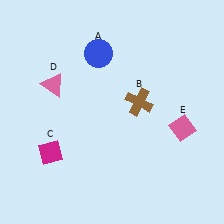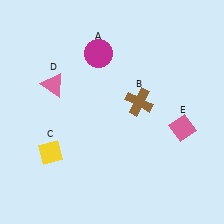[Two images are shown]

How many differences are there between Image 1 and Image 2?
There are 2 differences between the two images.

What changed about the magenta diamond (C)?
In Image 1, C is magenta. In Image 2, it changed to yellow.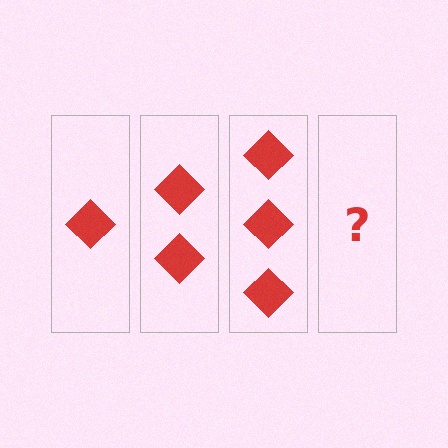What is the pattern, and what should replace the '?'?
The pattern is that each step adds one more diamond. The '?' should be 4 diamonds.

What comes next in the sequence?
The next element should be 4 diamonds.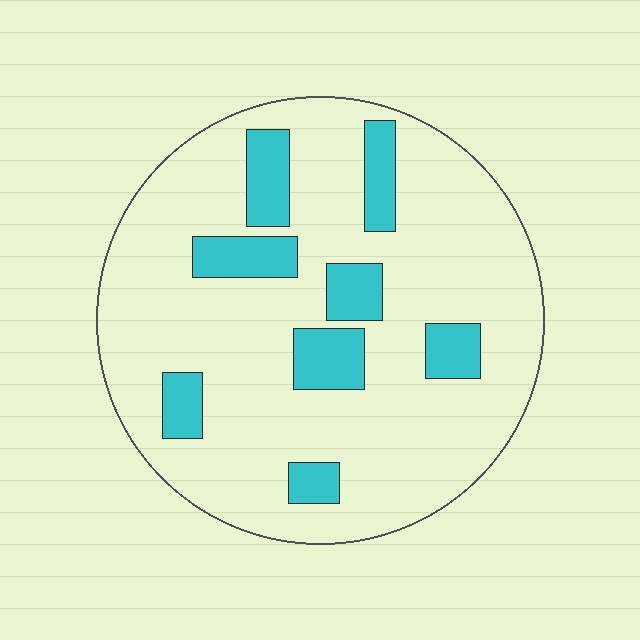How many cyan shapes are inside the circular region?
8.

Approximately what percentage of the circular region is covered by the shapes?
Approximately 20%.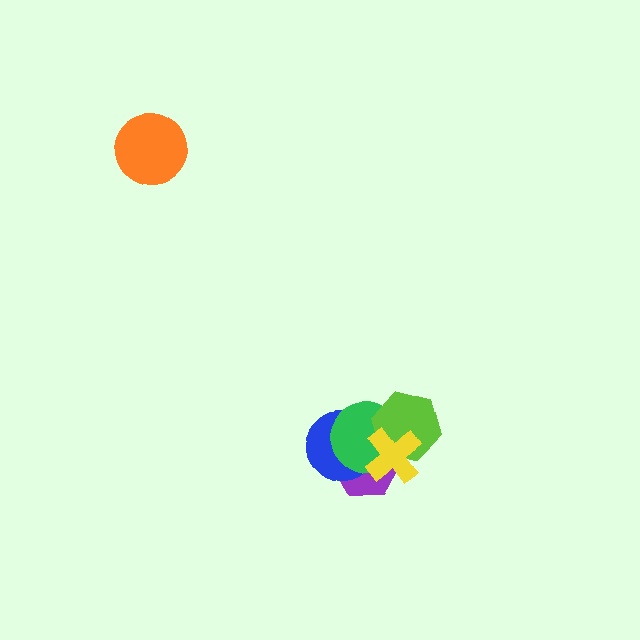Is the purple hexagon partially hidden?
Yes, it is partially covered by another shape.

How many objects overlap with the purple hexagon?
4 objects overlap with the purple hexagon.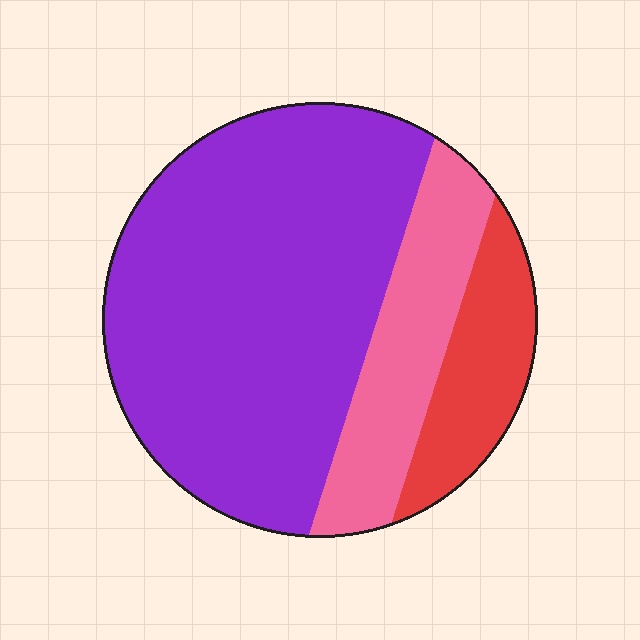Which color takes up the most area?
Purple, at roughly 65%.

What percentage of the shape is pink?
Pink covers about 20% of the shape.